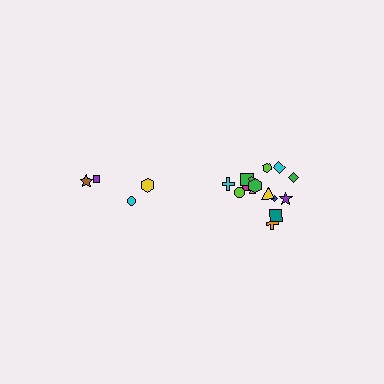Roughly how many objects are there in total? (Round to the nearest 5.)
Roughly 20 objects in total.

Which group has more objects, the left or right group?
The right group.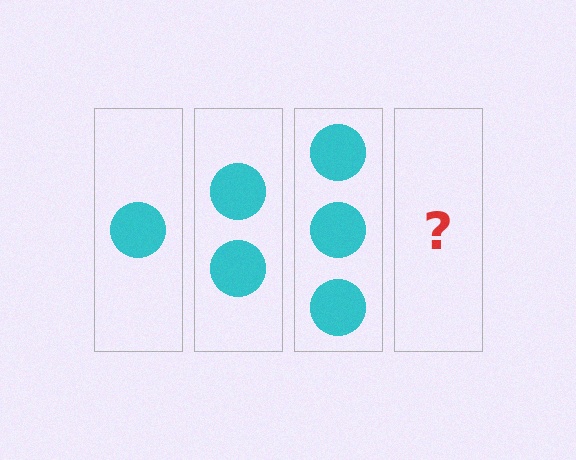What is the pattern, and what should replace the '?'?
The pattern is that each step adds one more circle. The '?' should be 4 circles.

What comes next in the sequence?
The next element should be 4 circles.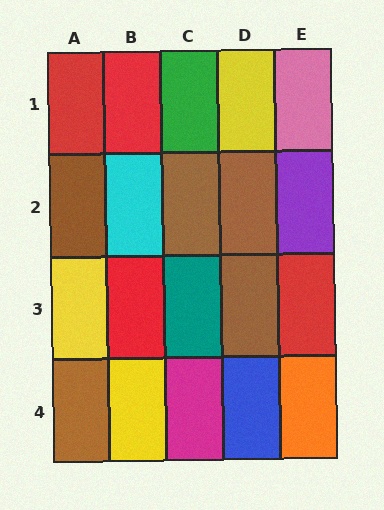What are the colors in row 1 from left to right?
Red, red, green, yellow, pink.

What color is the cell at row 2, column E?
Purple.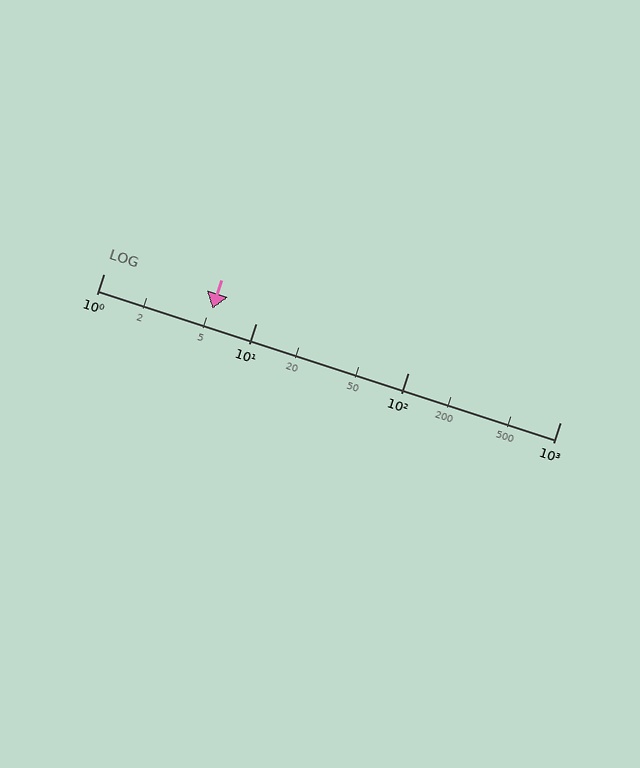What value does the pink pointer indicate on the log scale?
The pointer indicates approximately 5.2.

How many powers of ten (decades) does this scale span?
The scale spans 3 decades, from 1 to 1000.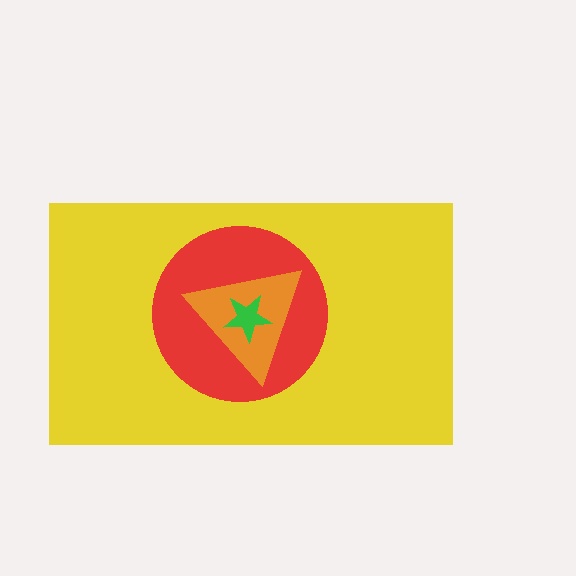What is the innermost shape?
The green star.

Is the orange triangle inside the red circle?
Yes.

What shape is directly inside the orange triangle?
The green star.